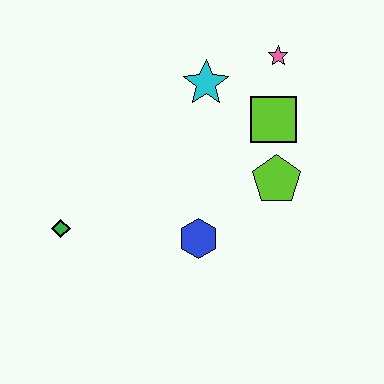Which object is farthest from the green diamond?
The pink star is farthest from the green diamond.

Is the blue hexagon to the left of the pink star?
Yes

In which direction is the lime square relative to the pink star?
The lime square is below the pink star.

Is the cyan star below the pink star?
Yes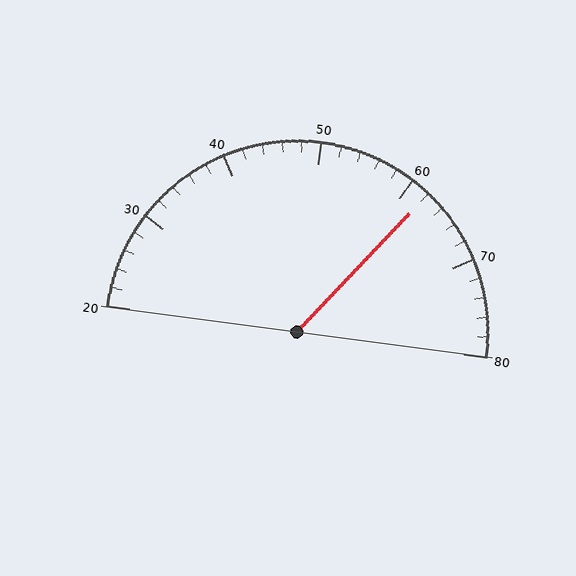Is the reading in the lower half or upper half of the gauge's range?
The reading is in the upper half of the range (20 to 80).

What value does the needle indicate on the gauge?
The needle indicates approximately 62.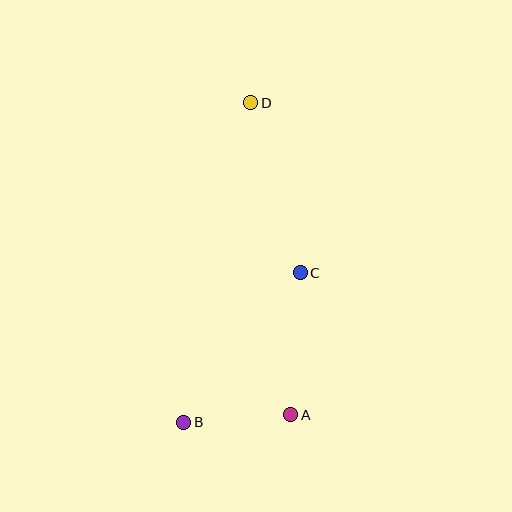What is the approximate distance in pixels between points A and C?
The distance between A and C is approximately 142 pixels.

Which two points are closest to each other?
Points A and B are closest to each other.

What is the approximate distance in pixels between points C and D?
The distance between C and D is approximately 177 pixels.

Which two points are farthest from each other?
Points B and D are farthest from each other.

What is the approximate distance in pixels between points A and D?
The distance between A and D is approximately 315 pixels.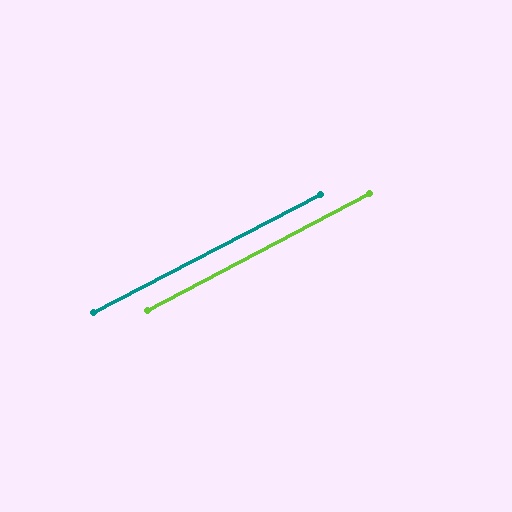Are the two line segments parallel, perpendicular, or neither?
Parallel — their directions differ by only 0.4°.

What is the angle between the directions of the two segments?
Approximately 0 degrees.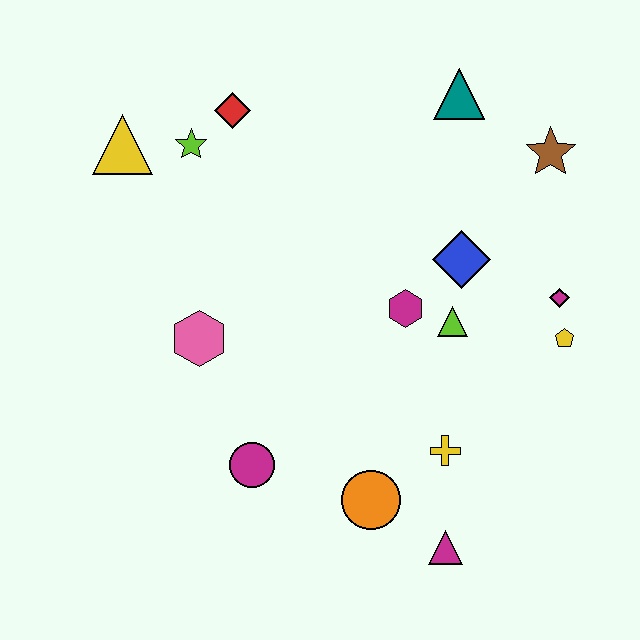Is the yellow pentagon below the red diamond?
Yes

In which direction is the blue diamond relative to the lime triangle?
The blue diamond is above the lime triangle.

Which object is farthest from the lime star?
The magenta triangle is farthest from the lime star.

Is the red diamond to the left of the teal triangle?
Yes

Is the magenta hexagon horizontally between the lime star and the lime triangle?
Yes